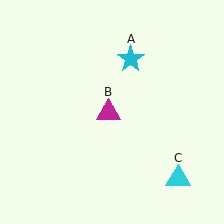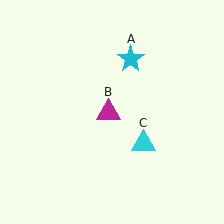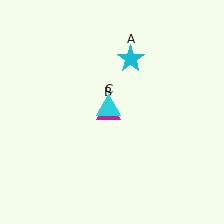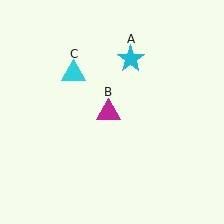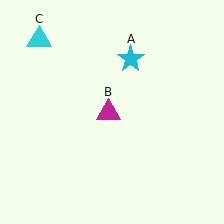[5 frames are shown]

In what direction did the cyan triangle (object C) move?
The cyan triangle (object C) moved up and to the left.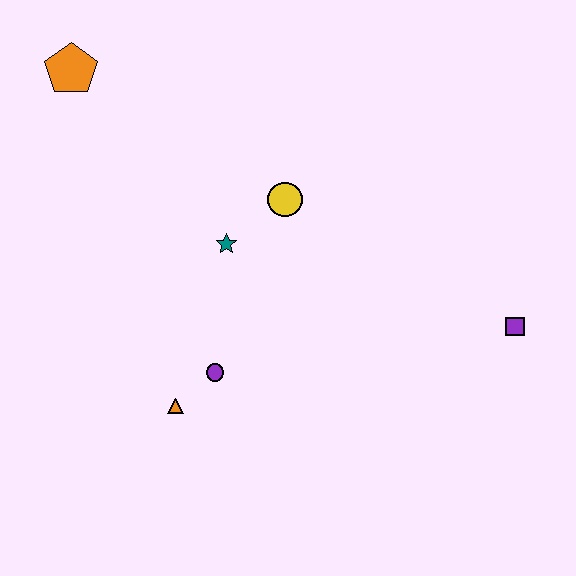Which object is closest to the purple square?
The yellow circle is closest to the purple square.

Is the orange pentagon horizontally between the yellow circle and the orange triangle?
No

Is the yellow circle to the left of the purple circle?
No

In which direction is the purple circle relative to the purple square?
The purple circle is to the left of the purple square.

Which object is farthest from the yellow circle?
The purple square is farthest from the yellow circle.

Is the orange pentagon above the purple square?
Yes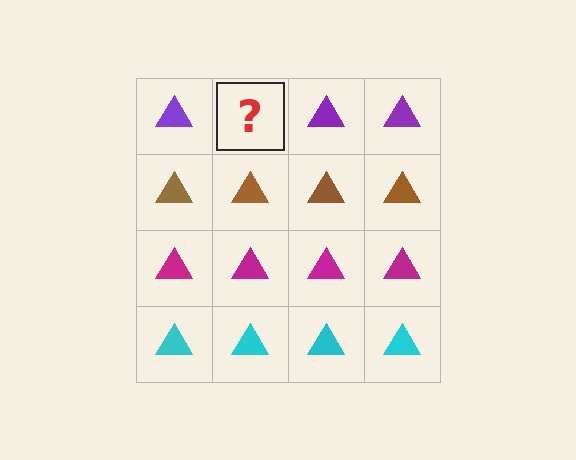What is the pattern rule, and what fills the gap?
The rule is that each row has a consistent color. The gap should be filled with a purple triangle.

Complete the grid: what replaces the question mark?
The question mark should be replaced with a purple triangle.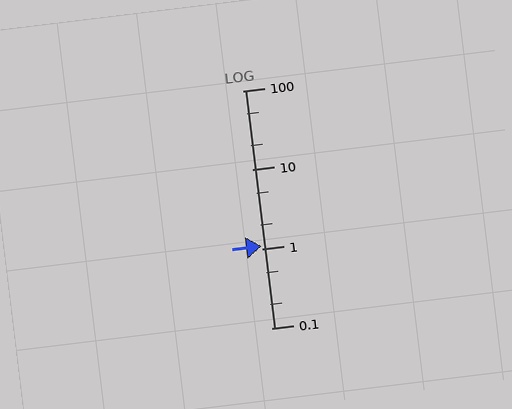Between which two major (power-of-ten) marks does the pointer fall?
The pointer is between 1 and 10.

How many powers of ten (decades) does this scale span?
The scale spans 3 decades, from 0.1 to 100.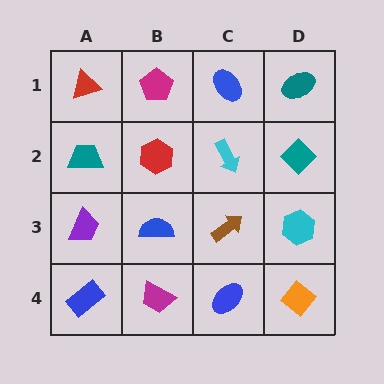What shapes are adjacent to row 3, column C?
A cyan arrow (row 2, column C), a blue ellipse (row 4, column C), a blue semicircle (row 3, column B), a cyan hexagon (row 3, column D).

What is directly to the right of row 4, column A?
A magenta trapezoid.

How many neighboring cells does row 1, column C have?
3.